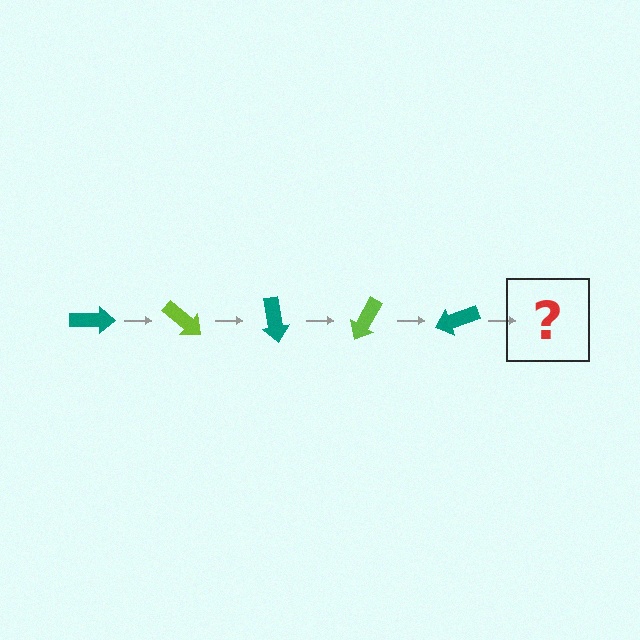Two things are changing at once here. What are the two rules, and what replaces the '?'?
The two rules are that it rotates 40 degrees each step and the color cycles through teal and lime. The '?' should be a lime arrow, rotated 200 degrees from the start.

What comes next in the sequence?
The next element should be a lime arrow, rotated 200 degrees from the start.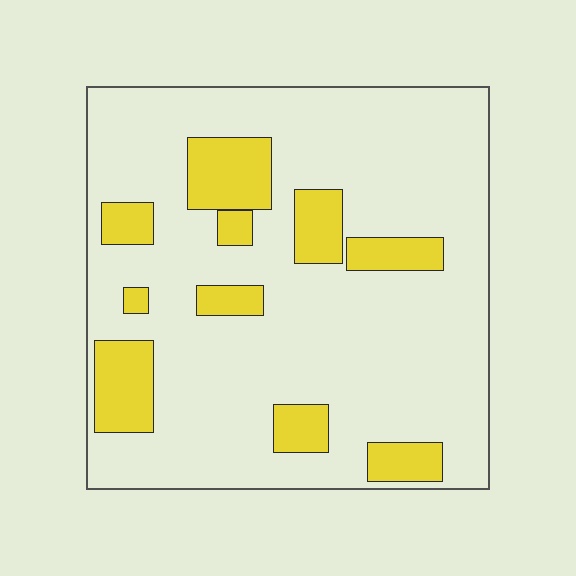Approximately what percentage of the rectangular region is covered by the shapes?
Approximately 20%.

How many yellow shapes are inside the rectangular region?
10.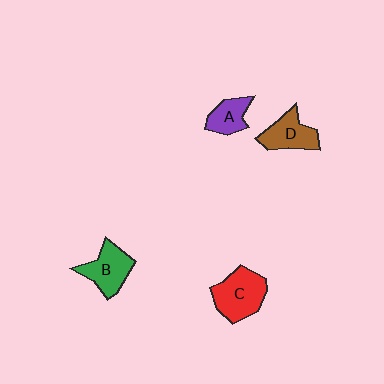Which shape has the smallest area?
Shape A (purple).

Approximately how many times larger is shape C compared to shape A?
Approximately 1.7 times.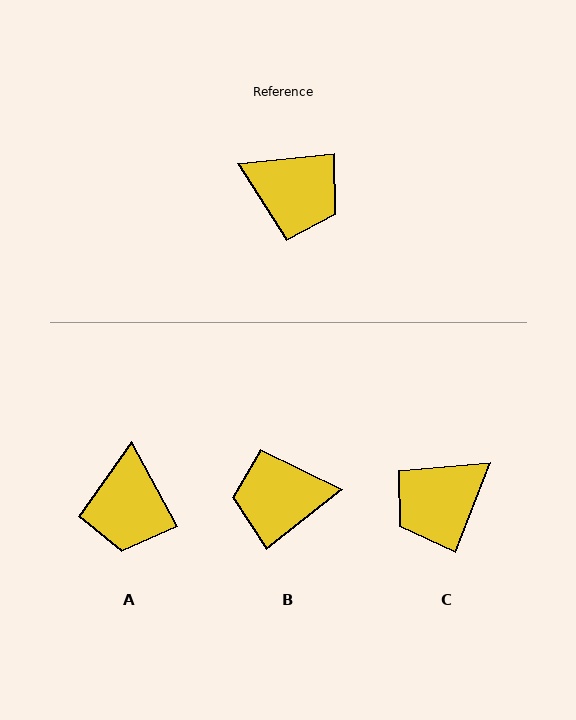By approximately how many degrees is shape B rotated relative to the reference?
Approximately 148 degrees clockwise.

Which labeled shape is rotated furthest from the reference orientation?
B, about 148 degrees away.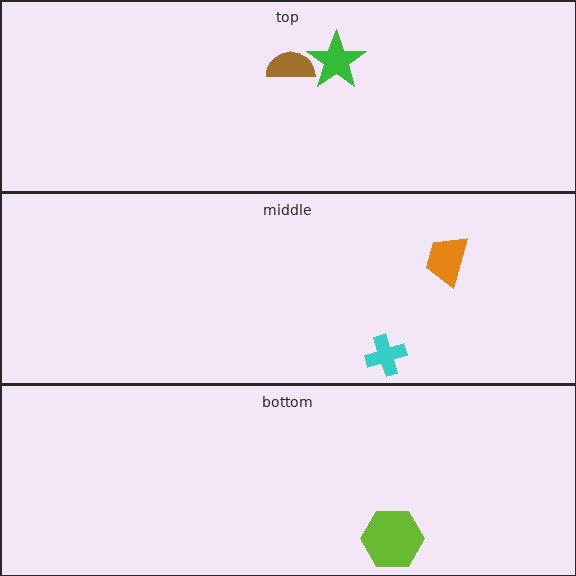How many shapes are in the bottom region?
1.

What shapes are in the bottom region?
The lime hexagon.